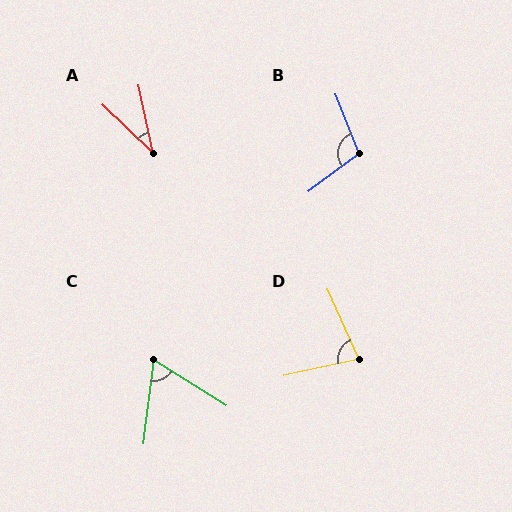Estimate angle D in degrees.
Approximately 78 degrees.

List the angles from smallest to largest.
A (34°), C (65°), D (78°), B (105°).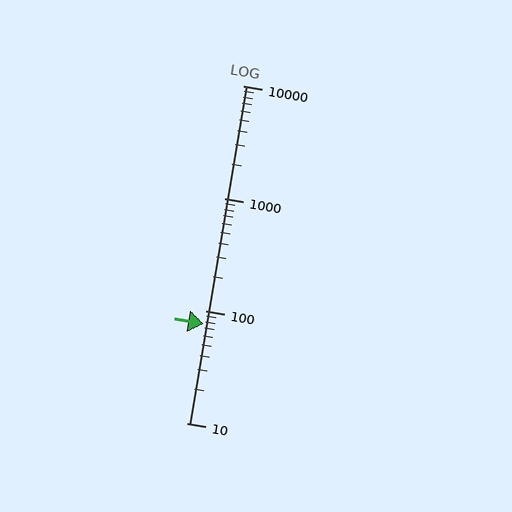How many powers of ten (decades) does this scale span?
The scale spans 3 decades, from 10 to 10000.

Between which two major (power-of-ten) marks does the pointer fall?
The pointer is between 10 and 100.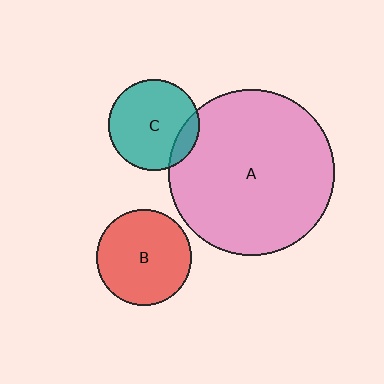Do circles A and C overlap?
Yes.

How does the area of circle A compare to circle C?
Approximately 3.3 times.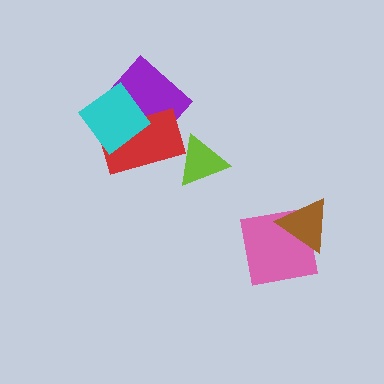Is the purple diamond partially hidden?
Yes, it is partially covered by another shape.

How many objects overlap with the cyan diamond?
2 objects overlap with the cyan diamond.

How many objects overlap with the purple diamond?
2 objects overlap with the purple diamond.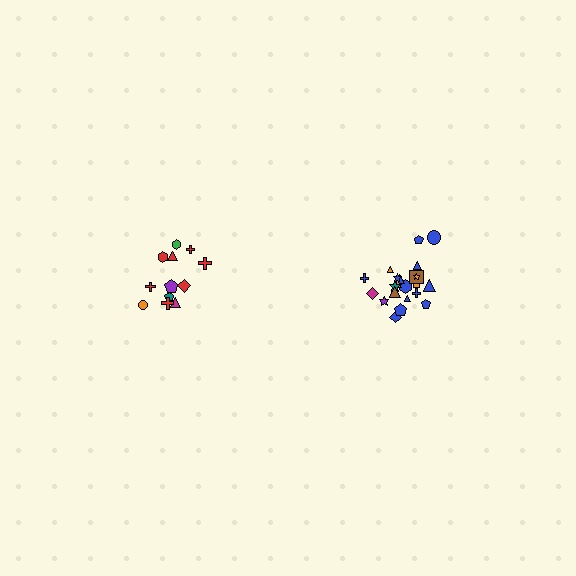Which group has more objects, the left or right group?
The right group.